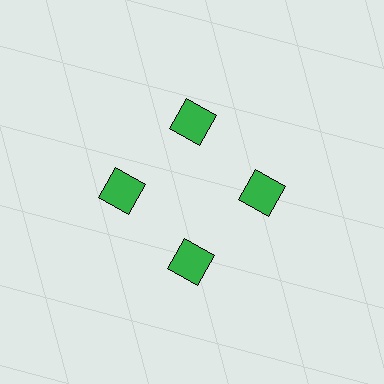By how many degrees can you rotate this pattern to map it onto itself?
The pattern maps onto itself every 90 degrees of rotation.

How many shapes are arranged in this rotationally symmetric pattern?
There are 4 shapes, arranged in 4 groups of 1.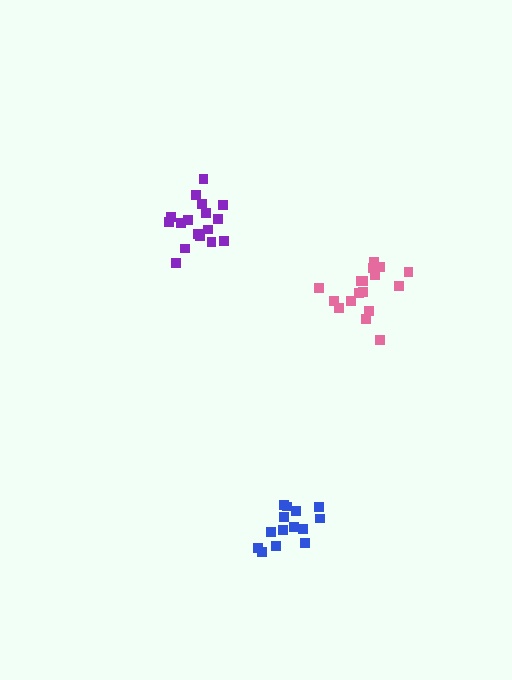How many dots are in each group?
Group 1: 17 dots, Group 2: 14 dots, Group 3: 17 dots (48 total).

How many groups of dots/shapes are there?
There are 3 groups.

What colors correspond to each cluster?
The clusters are colored: purple, blue, pink.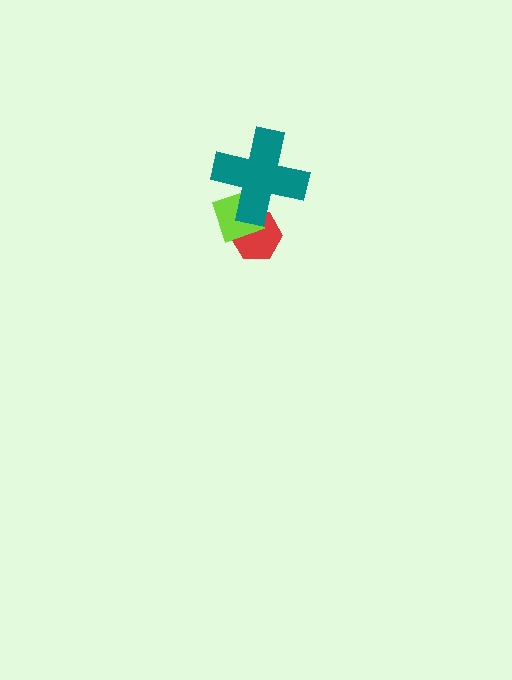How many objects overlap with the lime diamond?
2 objects overlap with the lime diamond.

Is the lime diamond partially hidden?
Yes, it is partially covered by another shape.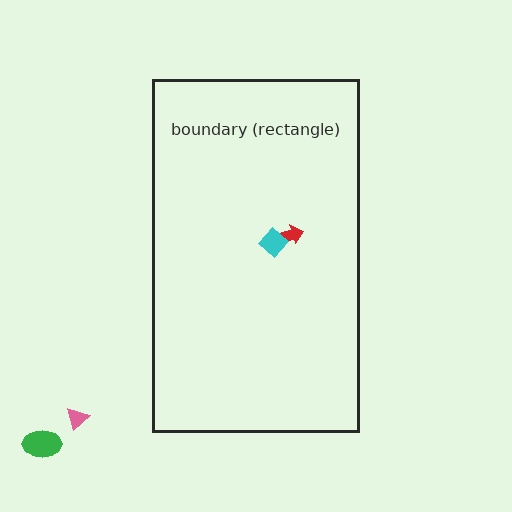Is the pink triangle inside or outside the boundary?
Outside.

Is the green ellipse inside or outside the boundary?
Outside.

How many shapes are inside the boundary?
2 inside, 2 outside.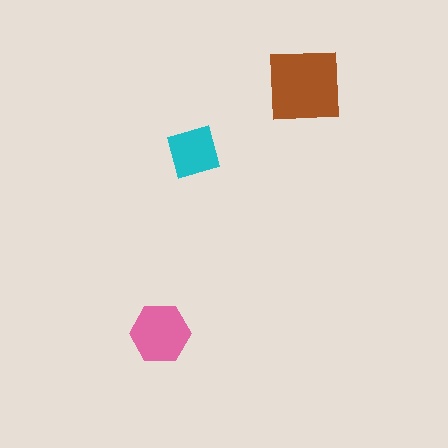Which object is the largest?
The brown square.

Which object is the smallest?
The cyan square.